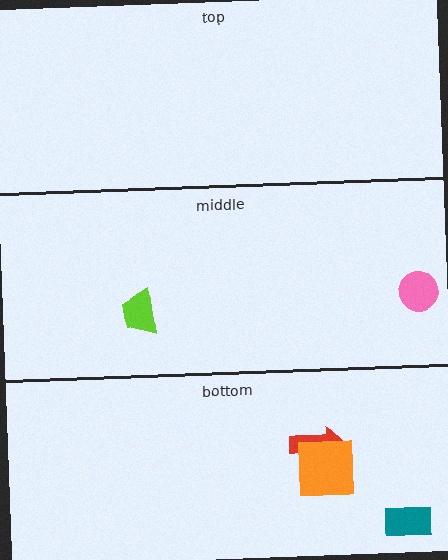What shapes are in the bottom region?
The red arrow, the teal rectangle, the orange square.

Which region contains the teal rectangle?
The bottom region.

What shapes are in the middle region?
The lime trapezoid, the pink circle.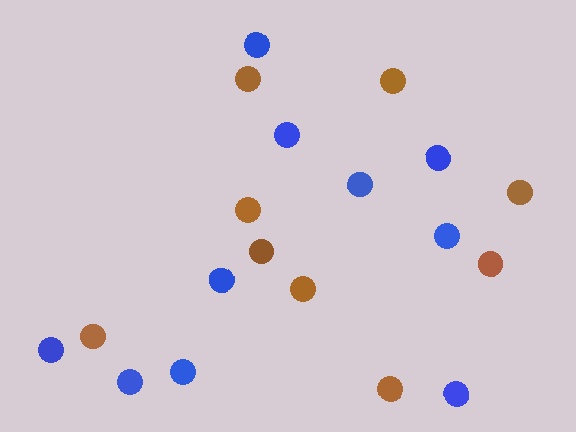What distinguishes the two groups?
There are 2 groups: one group of brown circles (9) and one group of blue circles (10).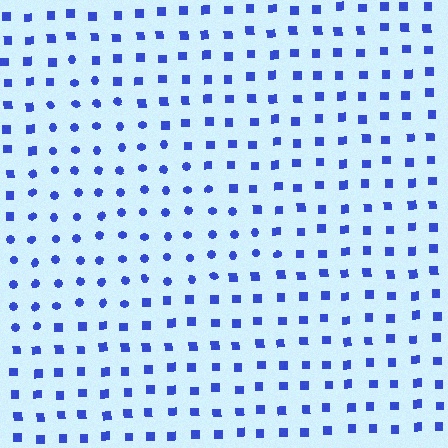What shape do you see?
I see a triangle.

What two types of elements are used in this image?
The image uses circles inside the triangle region and squares outside it.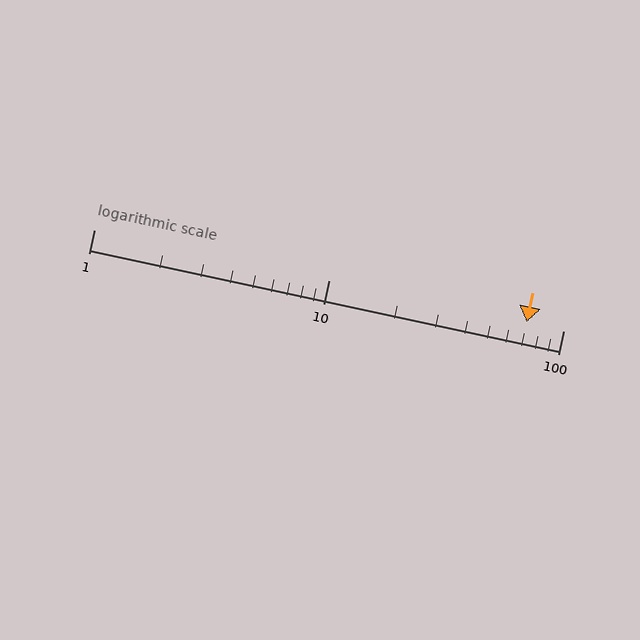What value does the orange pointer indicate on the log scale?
The pointer indicates approximately 70.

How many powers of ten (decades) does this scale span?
The scale spans 2 decades, from 1 to 100.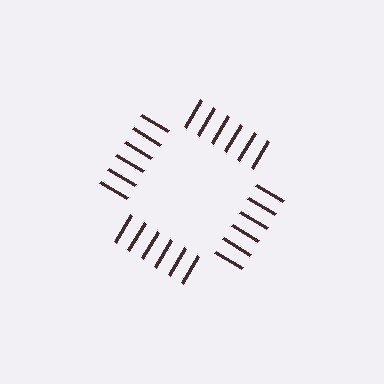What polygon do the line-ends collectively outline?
An illusory square — the line segments terminate on its edges but no continuous stroke is drawn.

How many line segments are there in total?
24 — 6 along each of the 4 edges.